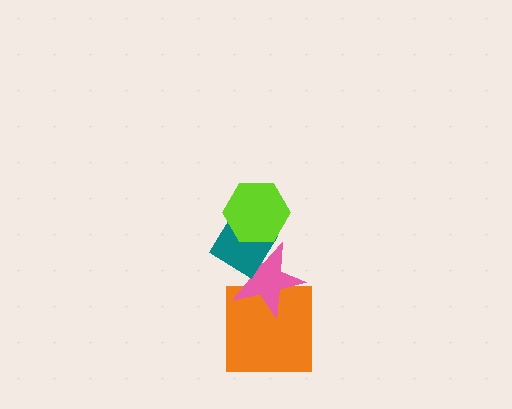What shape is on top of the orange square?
The pink star is on top of the orange square.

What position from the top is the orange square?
The orange square is 4th from the top.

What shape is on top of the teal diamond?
The lime hexagon is on top of the teal diamond.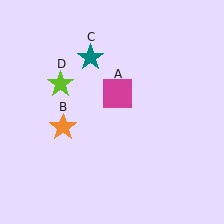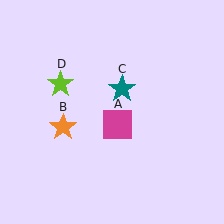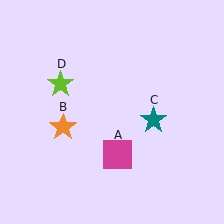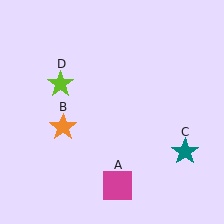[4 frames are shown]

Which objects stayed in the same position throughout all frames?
Orange star (object B) and lime star (object D) remained stationary.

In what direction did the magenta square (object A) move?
The magenta square (object A) moved down.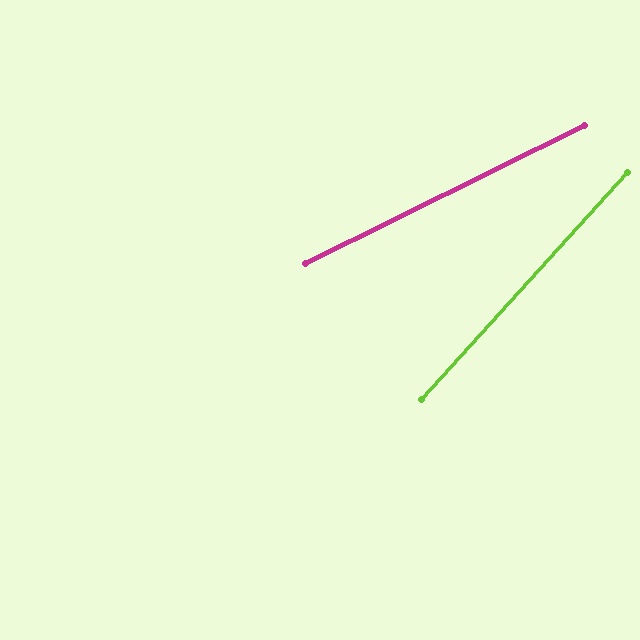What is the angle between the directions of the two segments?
Approximately 21 degrees.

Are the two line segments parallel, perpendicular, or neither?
Neither parallel nor perpendicular — they differ by about 21°.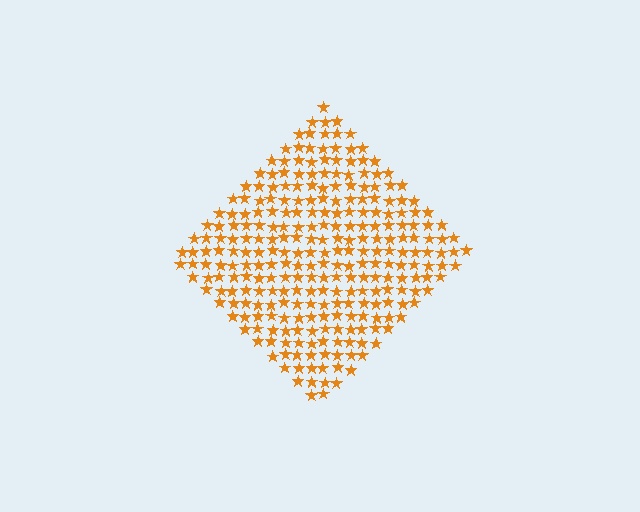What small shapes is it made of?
It is made of small stars.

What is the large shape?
The large shape is a diamond.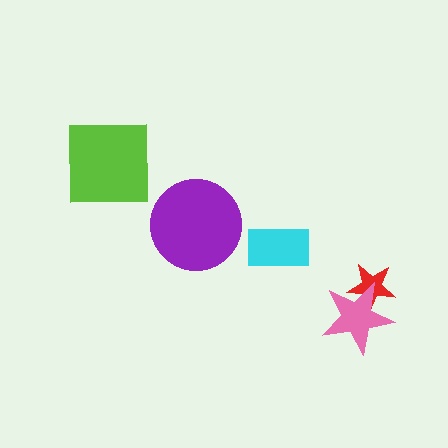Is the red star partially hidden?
Yes, it is partially covered by another shape.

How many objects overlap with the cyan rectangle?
0 objects overlap with the cyan rectangle.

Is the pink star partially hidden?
No, no other shape covers it.